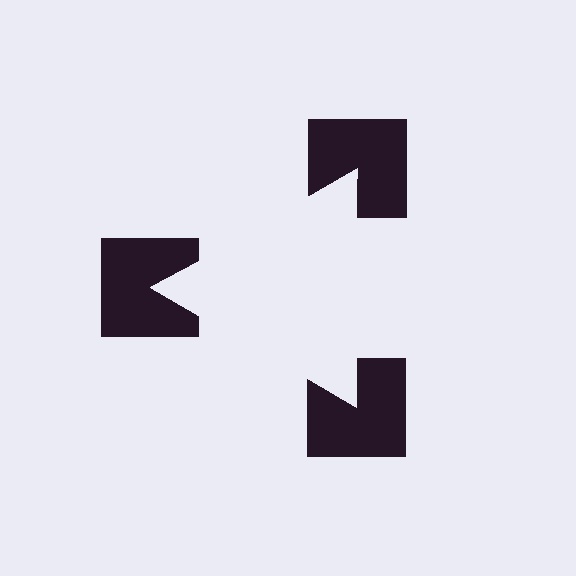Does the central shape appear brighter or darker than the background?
It typically appears slightly brighter than the background, even though no actual brightness change is drawn.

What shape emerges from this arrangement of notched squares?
An illusory triangle — its edges are inferred from the aligned wedge cuts in the notched squares, not physically drawn.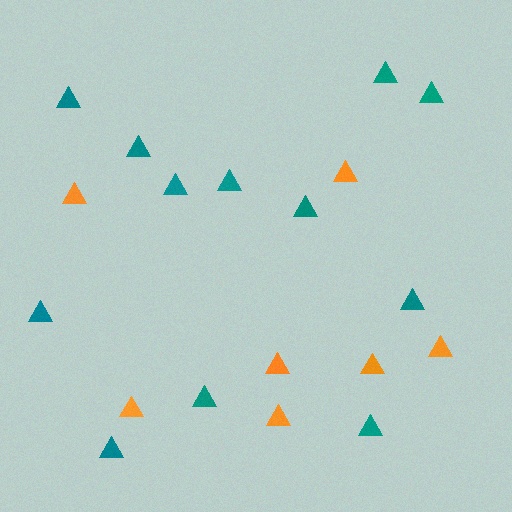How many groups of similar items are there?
There are 2 groups: one group of orange triangles (7) and one group of teal triangles (12).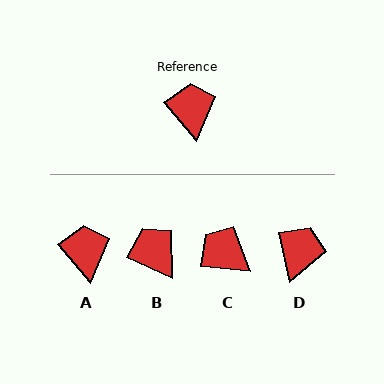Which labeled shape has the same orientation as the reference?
A.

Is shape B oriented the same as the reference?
No, it is off by about 25 degrees.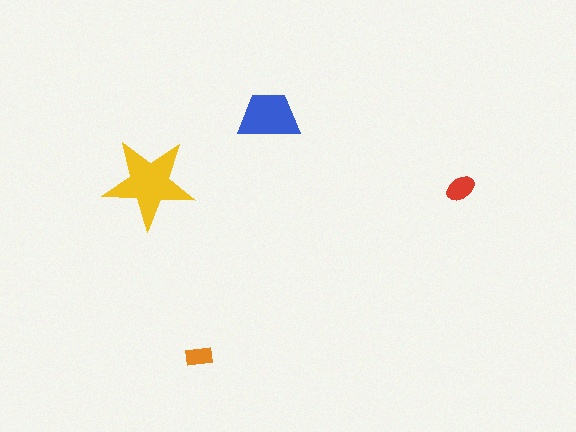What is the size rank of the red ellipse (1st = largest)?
3rd.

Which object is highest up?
The blue trapezoid is topmost.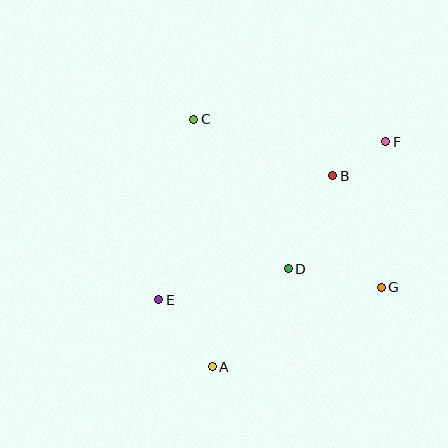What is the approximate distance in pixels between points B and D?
The distance between B and D is approximately 103 pixels.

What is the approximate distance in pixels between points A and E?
The distance between A and E is approximately 86 pixels.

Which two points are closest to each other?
Points B and F are closest to each other.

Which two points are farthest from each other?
Points A and F are farthest from each other.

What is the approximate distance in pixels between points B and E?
The distance between B and E is approximately 213 pixels.